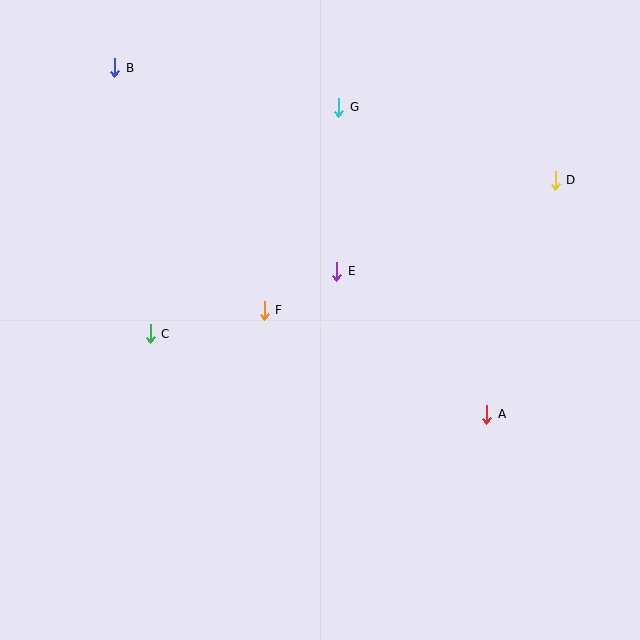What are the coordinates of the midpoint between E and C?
The midpoint between E and C is at (243, 302).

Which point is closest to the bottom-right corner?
Point A is closest to the bottom-right corner.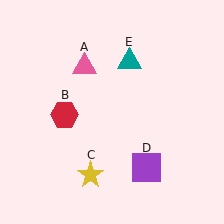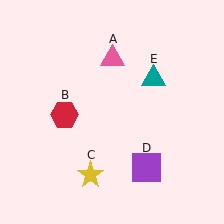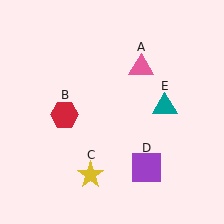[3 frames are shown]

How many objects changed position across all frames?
2 objects changed position: pink triangle (object A), teal triangle (object E).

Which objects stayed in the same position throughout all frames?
Red hexagon (object B) and yellow star (object C) and purple square (object D) remained stationary.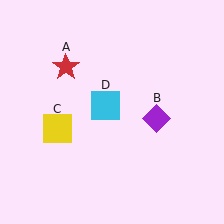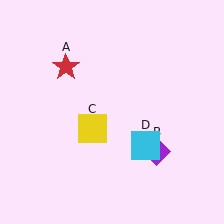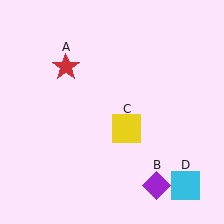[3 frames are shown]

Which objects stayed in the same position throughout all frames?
Red star (object A) remained stationary.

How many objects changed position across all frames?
3 objects changed position: purple diamond (object B), yellow square (object C), cyan square (object D).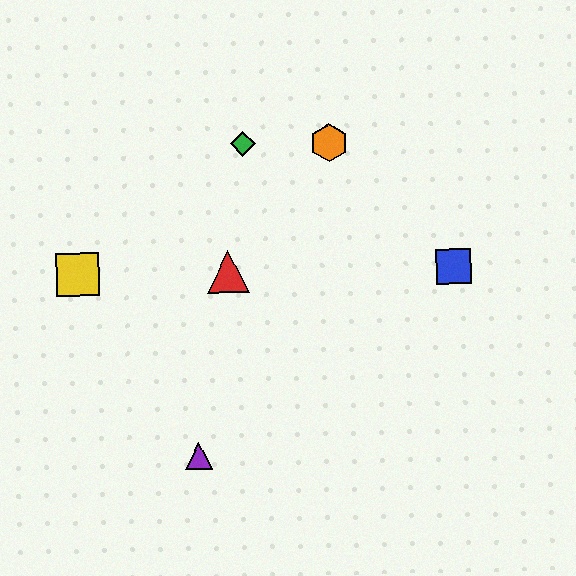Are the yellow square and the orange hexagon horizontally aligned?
No, the yellow square is at y≈275 and the orange hexagon is at y≈143.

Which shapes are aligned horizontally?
The red triangle, the blue square, the yellow square are aligned horizontally.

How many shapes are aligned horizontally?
3 shapes (the red triangle, the blue square, the yellow square) are aligned horizontally.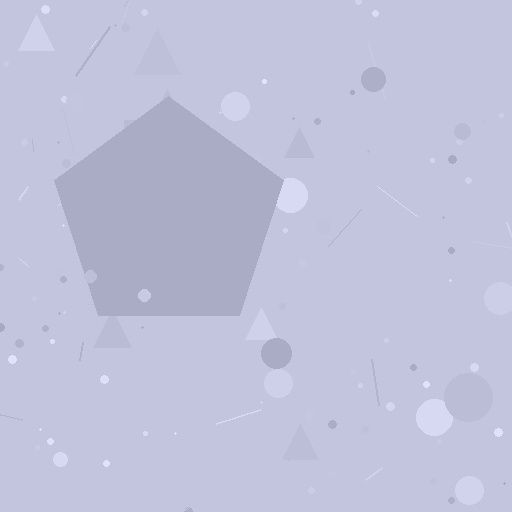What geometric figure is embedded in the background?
A pentagon is embedded in the background.